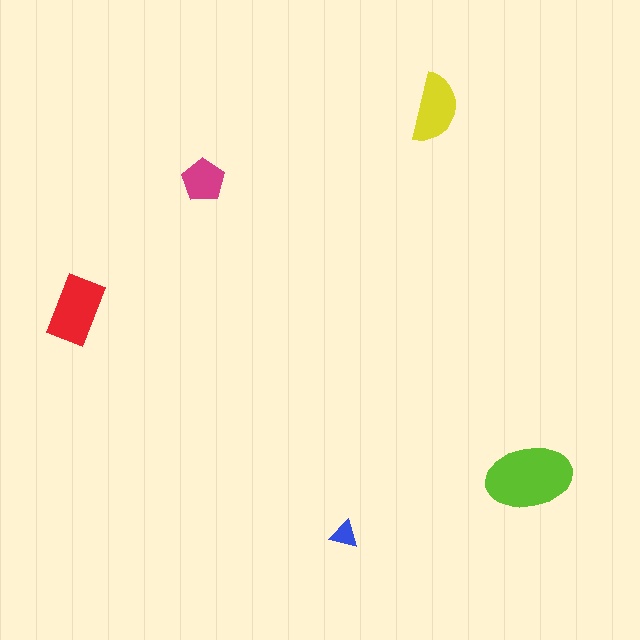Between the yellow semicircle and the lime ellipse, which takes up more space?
The lime ellipse.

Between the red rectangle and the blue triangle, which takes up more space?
The red rectangle.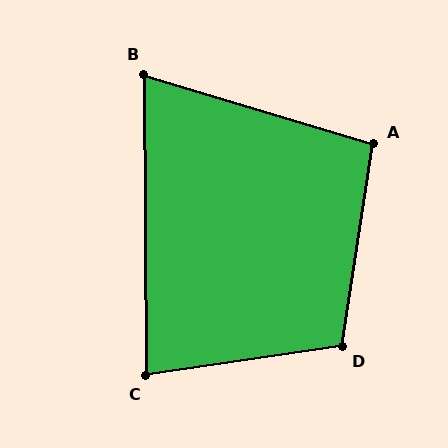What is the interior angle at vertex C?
Approximately 82 degrees (acute).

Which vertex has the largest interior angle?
D, at approximately 107 degrees.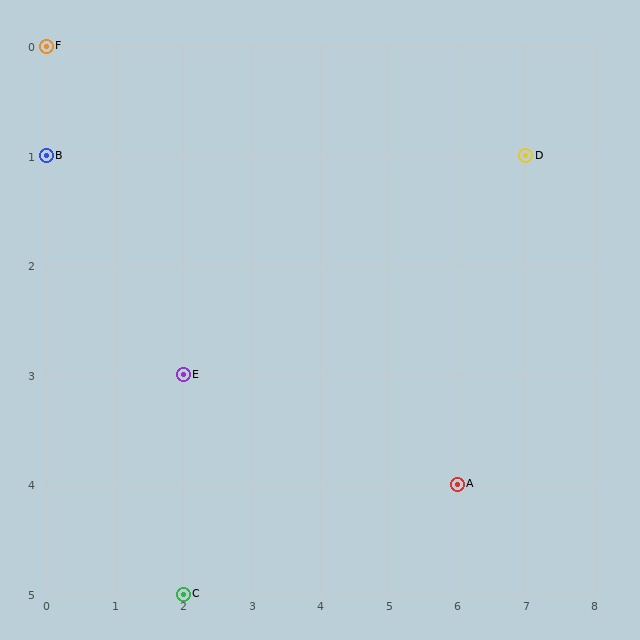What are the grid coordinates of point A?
Point A is at grid coordinates (6, 4).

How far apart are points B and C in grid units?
Points B and C are 2 columns and 4 rows apart (about 4.5 grid units diagonally).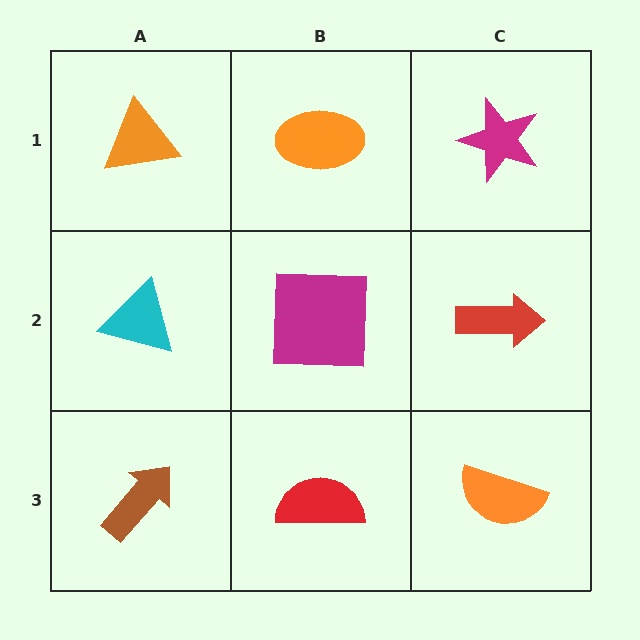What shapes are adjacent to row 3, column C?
A red arrow (row 2, column C), a red semicircle (row 3, column B).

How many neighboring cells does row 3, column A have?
2.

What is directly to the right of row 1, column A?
An orange ellipse.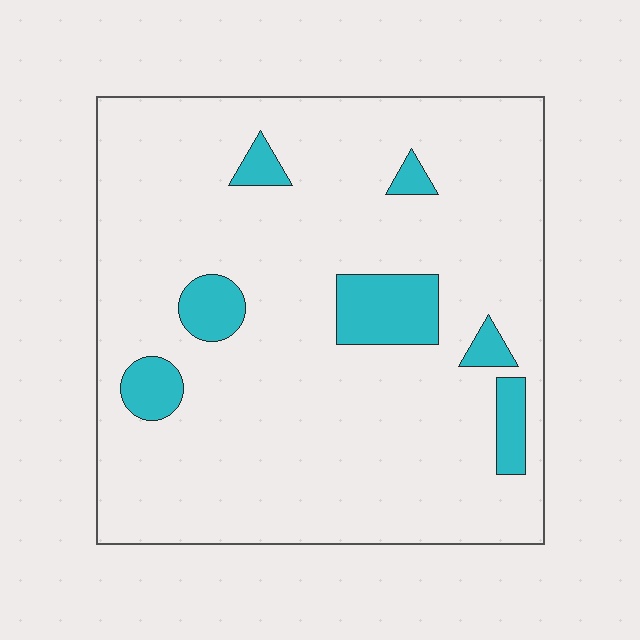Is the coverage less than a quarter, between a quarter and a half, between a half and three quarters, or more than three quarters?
Less than a quarter.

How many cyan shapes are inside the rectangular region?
7.